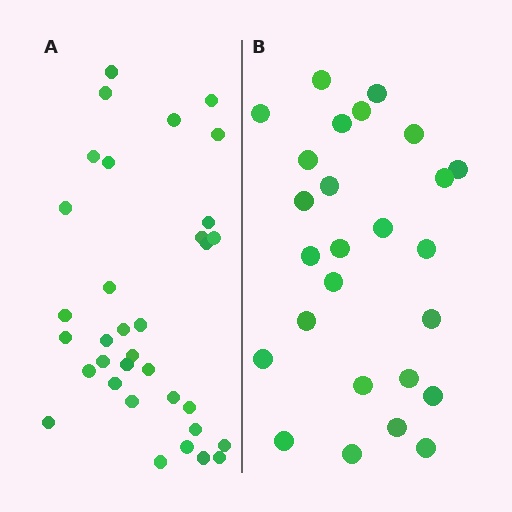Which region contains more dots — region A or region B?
Region A (the left region) has more dots.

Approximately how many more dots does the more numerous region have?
Region A has roughly 8 or so more dots than region B.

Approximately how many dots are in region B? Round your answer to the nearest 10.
About 30 dots. (The exact count is 26, which rounds to 30.)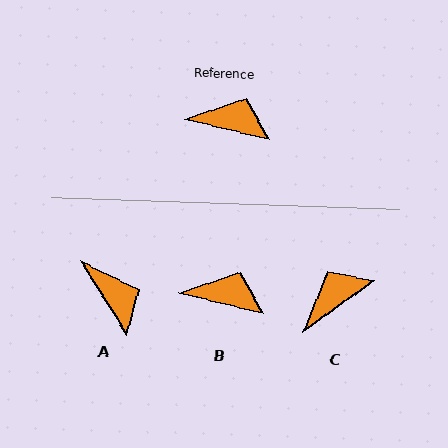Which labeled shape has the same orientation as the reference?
B.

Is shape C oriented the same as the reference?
No, it is off by about 49 degrees.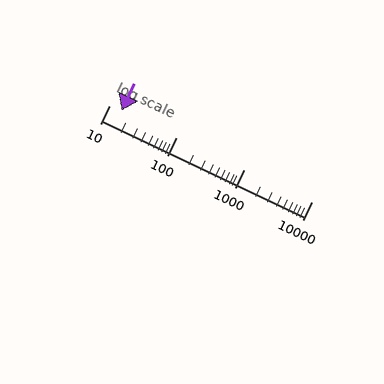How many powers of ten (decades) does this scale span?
The scale spans 3 decades, from 10 to 10000.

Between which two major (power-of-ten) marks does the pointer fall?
The pointer is between 10 and 100.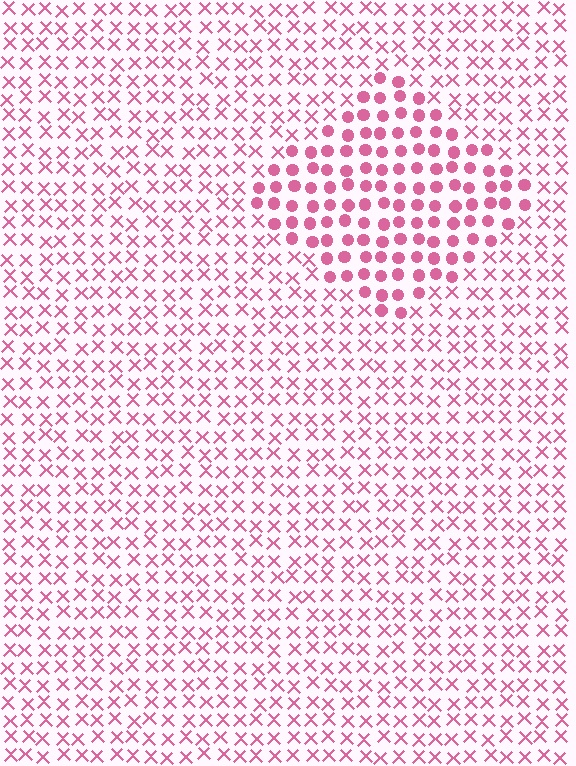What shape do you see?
I see a diamond.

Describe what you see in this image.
The image is filled with small pink elements arranged in a uniform grid. A diamond-shaped region contains circles, while the surrounding area contains X marks. The boundary is defined purely by the change in element shape.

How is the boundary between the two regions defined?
The boundary is defined by a change in element shape: circles inside vs. X marks outside. All elements share the same color and spacing.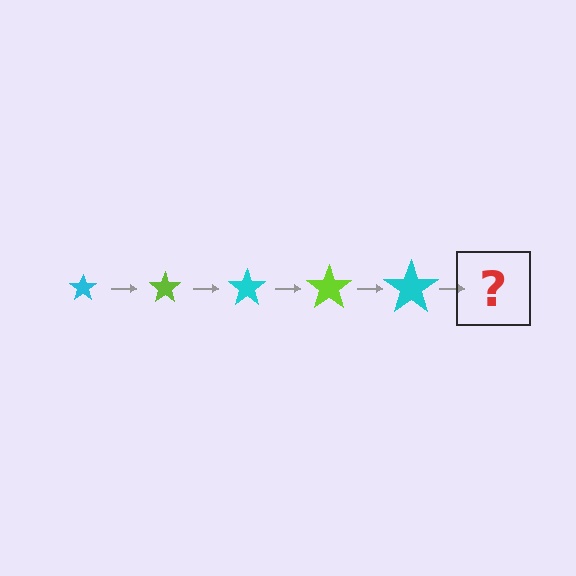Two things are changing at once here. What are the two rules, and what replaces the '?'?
The two rules are that the star grows larger each step and the color cycles through cyan and lime. The '?' should be a lime star, larger than the previous one.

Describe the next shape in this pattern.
It should be a lime star, larger than the previous one.